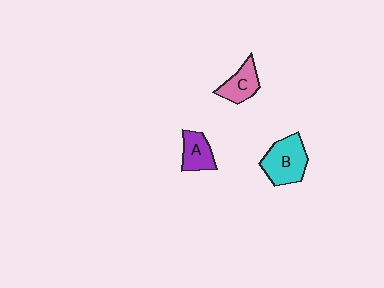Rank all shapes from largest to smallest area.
From largest to smallest: B (cyan), C (pink), A (purple).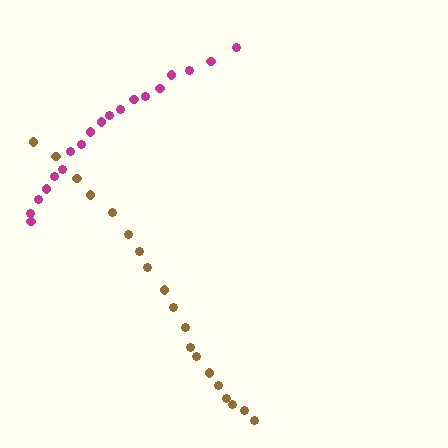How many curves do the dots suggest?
There are 2 distinct paths.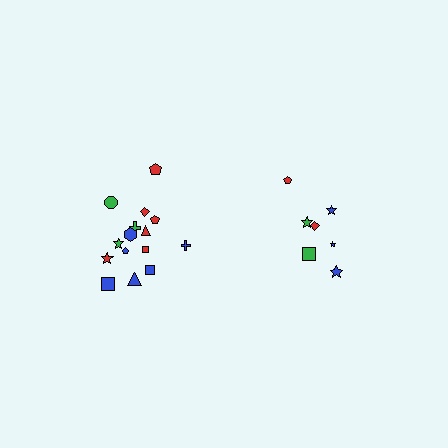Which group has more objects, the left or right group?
The left group.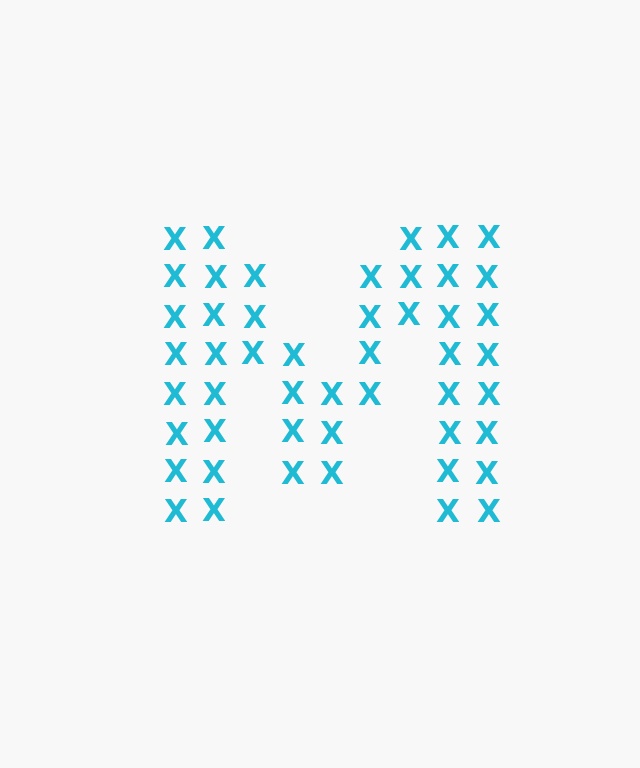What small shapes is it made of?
It is made of small letter X's.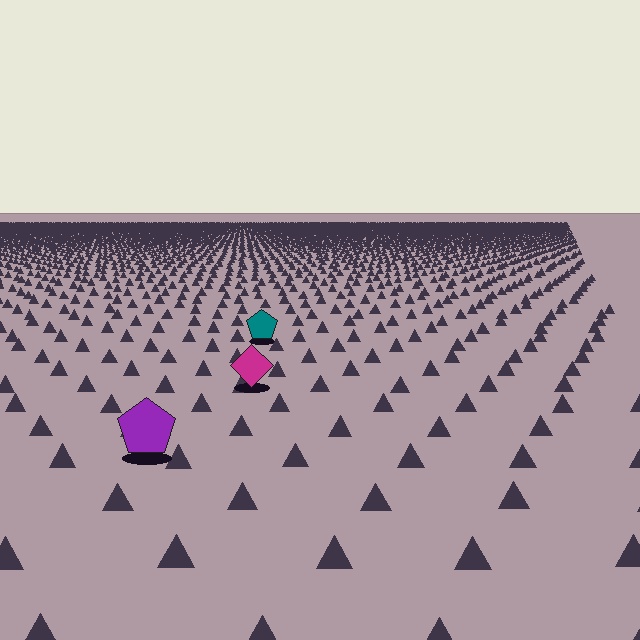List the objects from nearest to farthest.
From nearest to farthest: the purple pentagon, the magenta diamond, the teal pentagon.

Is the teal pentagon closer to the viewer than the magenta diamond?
No. The magenta diamond is closer — you can tell from the texture gradient: the ground texture is coarser near it.